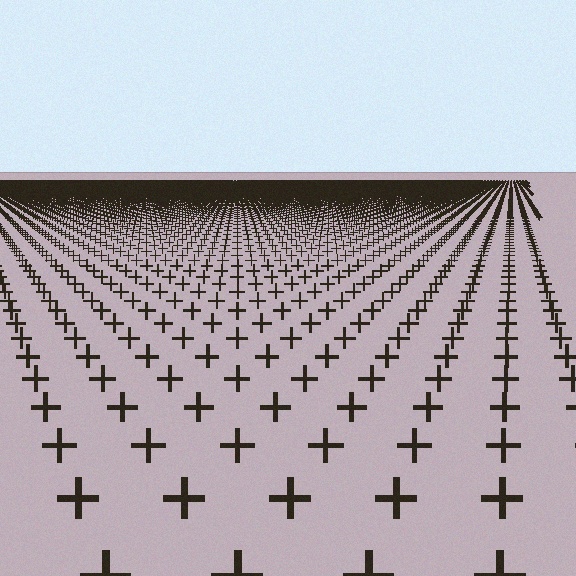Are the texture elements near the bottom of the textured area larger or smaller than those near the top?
Larger. Near the bottom, elements are closer to the viewer and appear at a bigger on-screen size.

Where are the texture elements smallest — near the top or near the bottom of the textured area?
Near the top.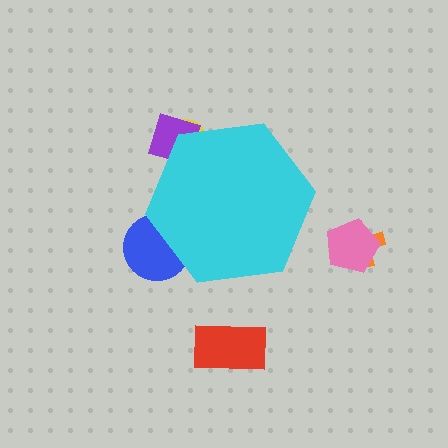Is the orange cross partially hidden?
No, the orange cross is fully visible.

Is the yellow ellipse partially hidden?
Yes, the yellow ellipse is partially hidden behind the cyan hexagon.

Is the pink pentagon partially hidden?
No, the pink pentagon is fully visible.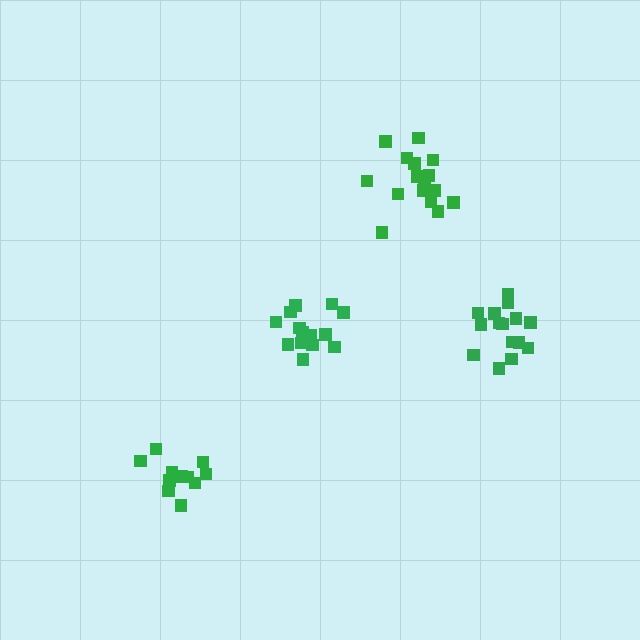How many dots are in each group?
Group 1: 11 dots, Group 2: 15 dots, Group 3: 16 dots, Group 4: 15 dots (57 total).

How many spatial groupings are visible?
There are 4 spatial groupings.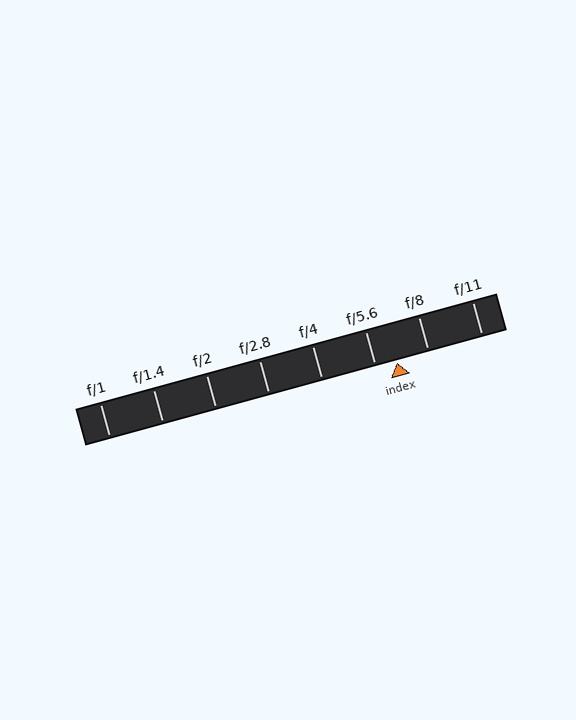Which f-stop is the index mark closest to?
The index mark is closest to f/5.6.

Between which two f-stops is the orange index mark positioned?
The index mark is between f/5.6 and f/8.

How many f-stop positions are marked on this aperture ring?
There are 8 f-stop positions marked.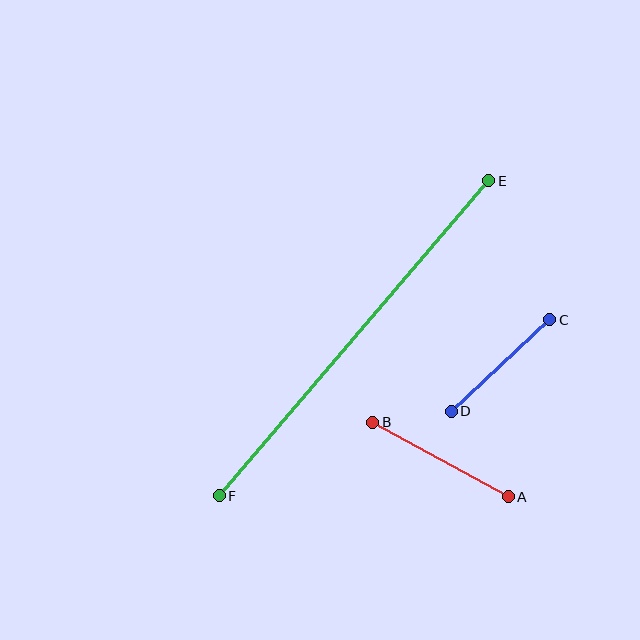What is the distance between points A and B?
The distance is approximately 155 pixels.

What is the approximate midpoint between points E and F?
The midpoint is at approximately (354, 338) pixels.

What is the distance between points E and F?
The distance is approximately 415 pixels.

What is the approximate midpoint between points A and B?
The midpoint is at approximately (440, 460) pixels.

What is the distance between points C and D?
The distance is approximately 135 pixels.